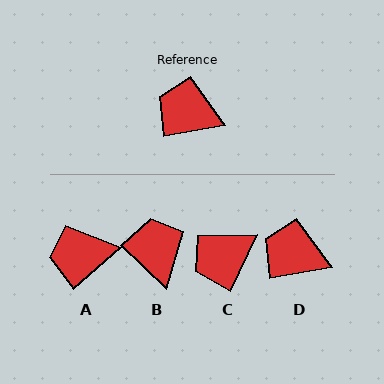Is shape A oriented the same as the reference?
No, it is off by about 31 degrees.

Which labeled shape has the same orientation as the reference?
D.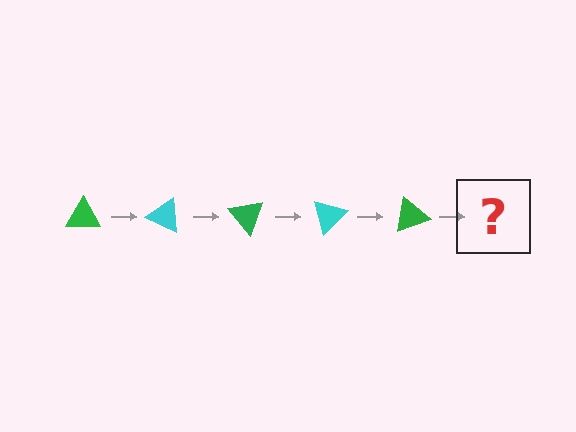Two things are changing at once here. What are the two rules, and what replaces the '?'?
The two rules are that it rotates 25 degrees each step and the color cycles through green and cyan. The '?' should be a cyan triangle, rotated 125 degrees from the start.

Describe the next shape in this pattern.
It should be a cyan triangle, rotated 125 degrees from the start.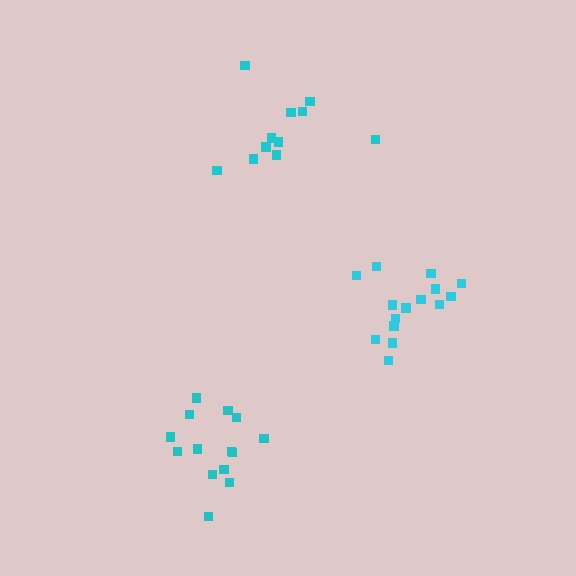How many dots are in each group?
Group 1: 14 dots, Group 2: 11 dots, Group 3: 15 dots (40 total).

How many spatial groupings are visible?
There are 3 spatial groupings.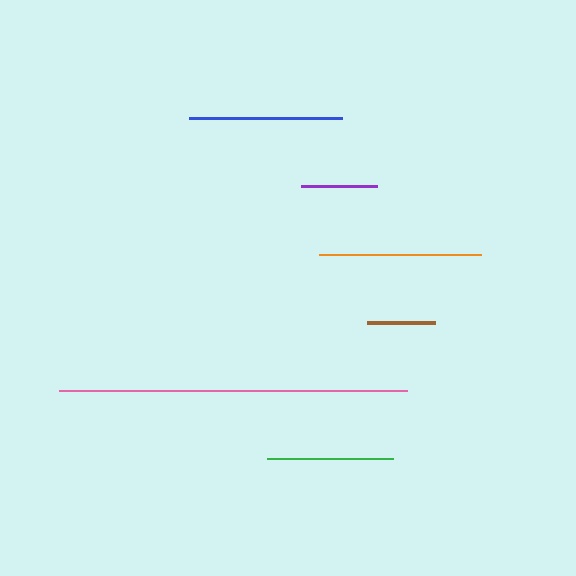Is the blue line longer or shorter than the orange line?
The orange line is longer than the blue line.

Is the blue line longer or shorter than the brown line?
The blue line is longer than the brown line.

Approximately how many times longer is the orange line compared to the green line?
The orange line is approximately 1.3 times the length of the green line.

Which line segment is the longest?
The pink line is the longest at approximately 348 pixels.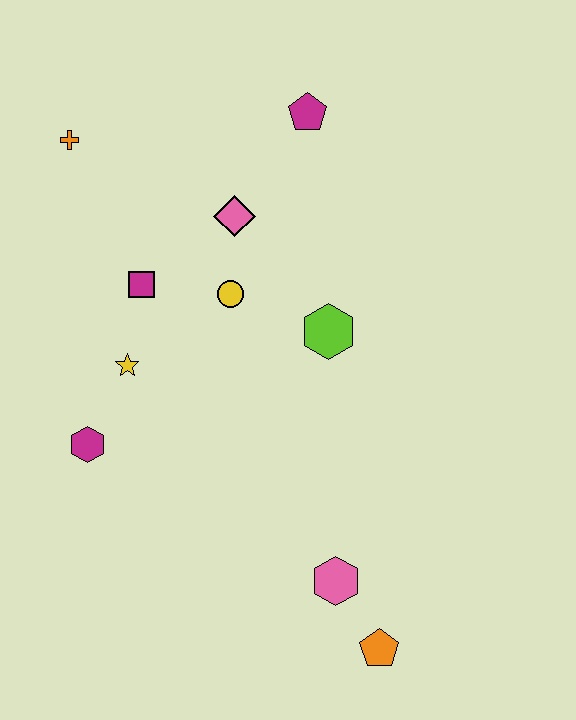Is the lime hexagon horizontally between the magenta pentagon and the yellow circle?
No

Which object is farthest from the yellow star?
The orange pentagon is farthest from the yellow star.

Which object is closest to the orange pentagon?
The pink hexagon is closest to the orange pentagon.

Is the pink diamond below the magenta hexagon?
No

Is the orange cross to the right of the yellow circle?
No